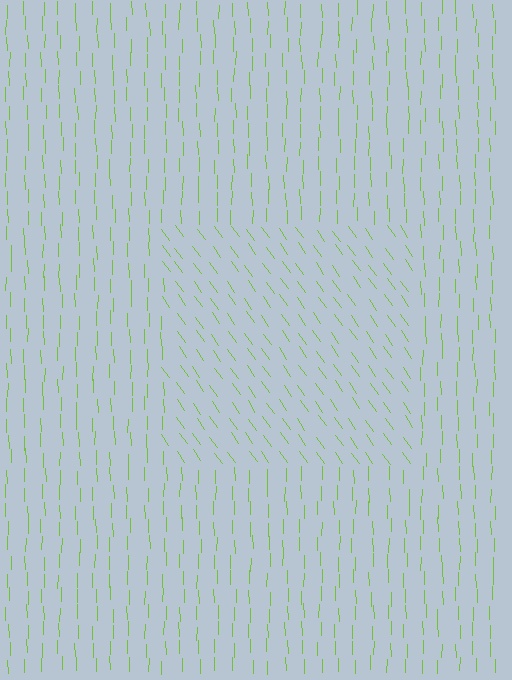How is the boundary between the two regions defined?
The boundary is defined purely by a change in line orientation (approximately 34 degrees difference). All lines are the same color and thickness.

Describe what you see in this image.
The image is filled with small lime line segments. A rectangle region in the image has lines oriented differently from the surrounding lines, creating a visible texture boundary.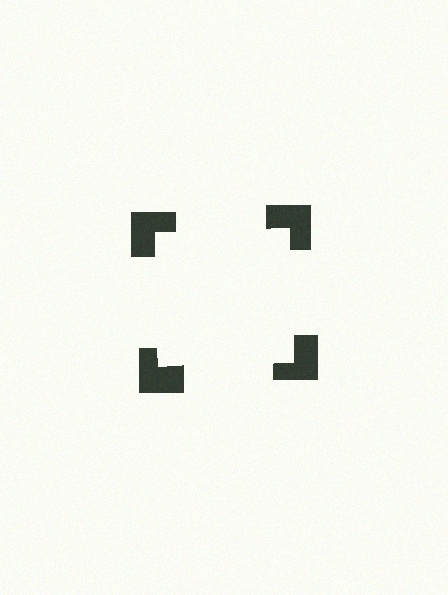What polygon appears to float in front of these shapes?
An illusory square — its edges are inferred from the aligned wedge cuts in the notched squares, not physically drawn.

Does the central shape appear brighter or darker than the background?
It typically appears slightly brighter than the background, even though no actual brightness change is drawn.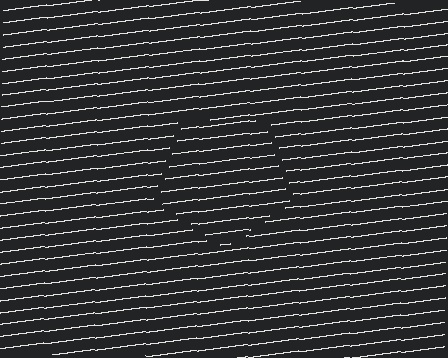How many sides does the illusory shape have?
5 sides — the line-ends trace a pentagon.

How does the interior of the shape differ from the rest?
The interior of the shape contains the same grating, shifted by half a period — the contour is defined by the phase discontinuity where line-ends from the inner and outer gratings abut.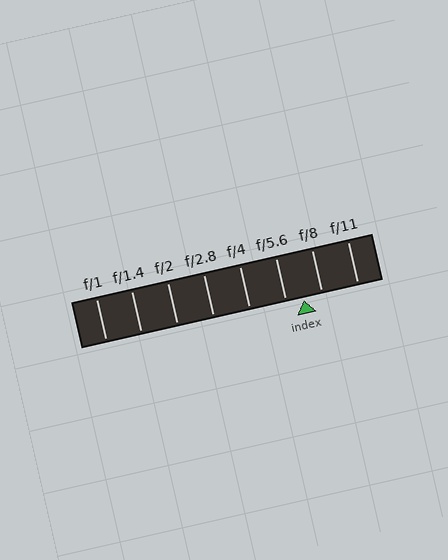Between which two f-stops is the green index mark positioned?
The index mark is between f/5.6 and f/8.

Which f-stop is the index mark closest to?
The index mark is closest to f/5.6.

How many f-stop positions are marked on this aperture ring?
There are 8 f-stop positions marked.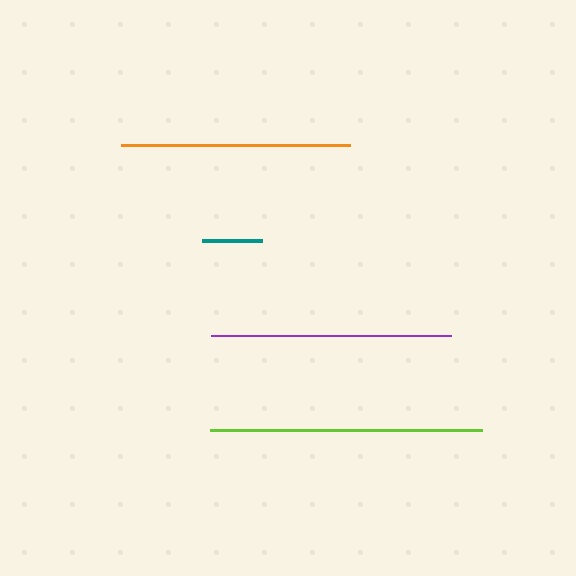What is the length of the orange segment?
The orange segment is approximately 229 pixels long.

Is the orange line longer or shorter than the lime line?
The lime line is longer than the orange line.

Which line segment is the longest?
The lime line is the longest at approximately 272 pixels.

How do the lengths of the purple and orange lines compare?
The purple and orange lines are approximately the same length.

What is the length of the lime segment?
The lime segment is approximately 272 pixels long.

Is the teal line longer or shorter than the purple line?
The purple line is longer than the teal line.